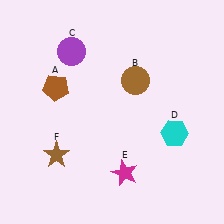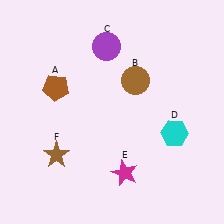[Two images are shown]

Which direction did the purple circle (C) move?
The purple circle (C) moved right.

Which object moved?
The purple circle (C) moved right.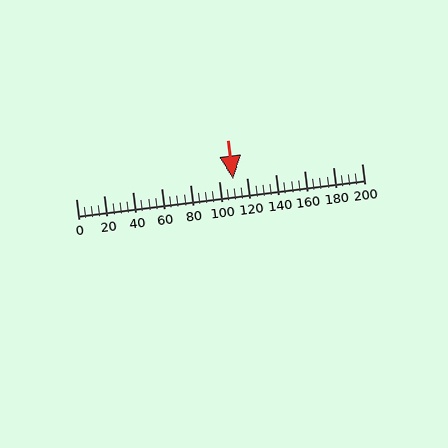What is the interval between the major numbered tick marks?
The major tick marks are spaced 20 units apart.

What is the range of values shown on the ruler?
The ruler shows values from 0 to 200.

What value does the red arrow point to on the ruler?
The red arrow points to approximately 110.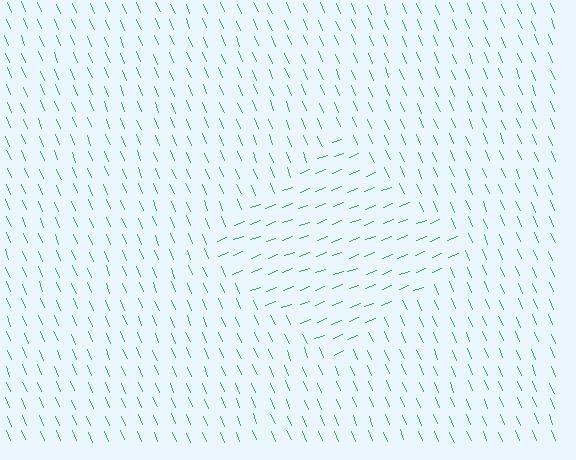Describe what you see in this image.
The image is filled with small green line segments. A diamond region in the image has lines oriented differently from the surrounding lines, creating a visible texture boundary.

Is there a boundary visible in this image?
Yes, there is a texture boundary formed by a change in line orientation.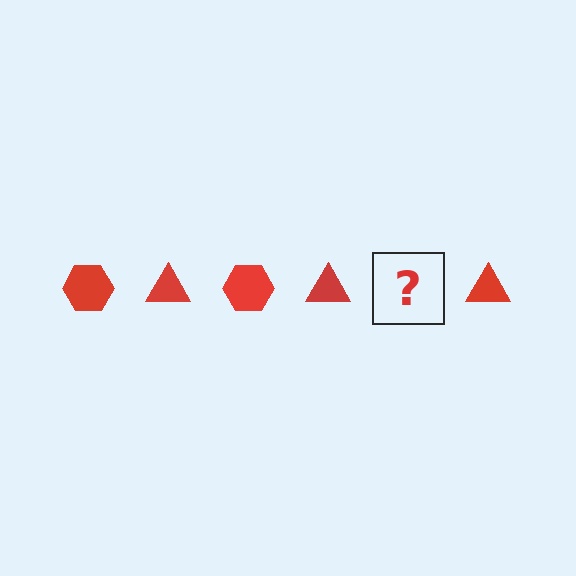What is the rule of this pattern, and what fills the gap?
The rule is that the pattern cycles through hexagon, triangle shapes in red. The gap should be filled with a red hexagon.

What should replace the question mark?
The question mark should be replaced with a red hexagon.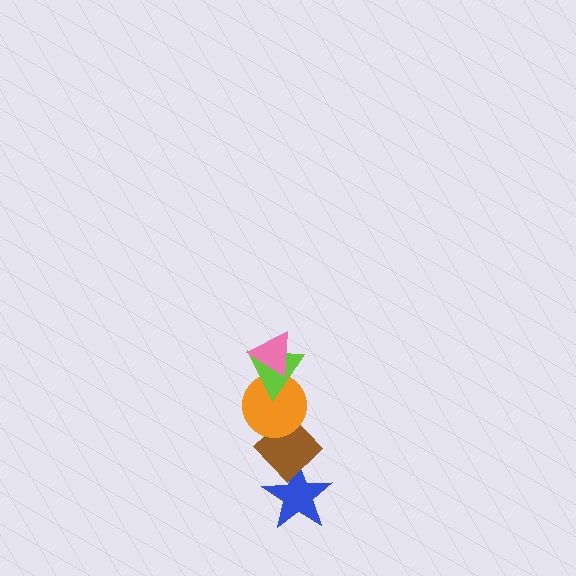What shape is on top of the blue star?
The brown diamond is on top of the blue star.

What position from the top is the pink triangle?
The pink triangle is 1st from the top.